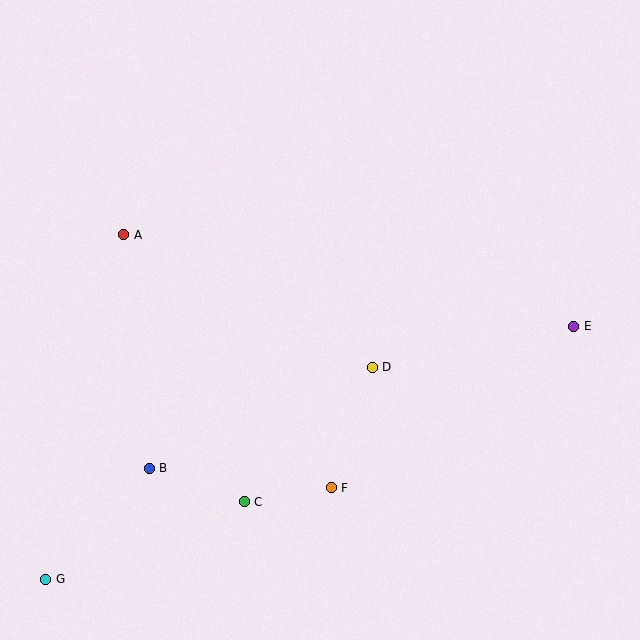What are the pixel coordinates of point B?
Point B is at (149, 468).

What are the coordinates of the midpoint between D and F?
The midpoint between D and F is at (352, 427).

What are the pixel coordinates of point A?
Point A is at (124, 235).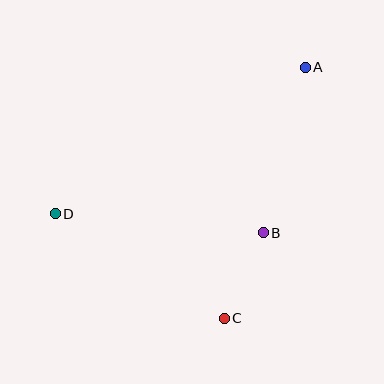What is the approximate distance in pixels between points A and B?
The distance between A and B is approximately 171 pixels.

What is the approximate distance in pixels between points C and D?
The distance between C and D is approximately 199 pixels.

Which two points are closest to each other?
Points B and C are closest to each other.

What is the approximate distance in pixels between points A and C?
The distance between A and C is approximately 264 pixels.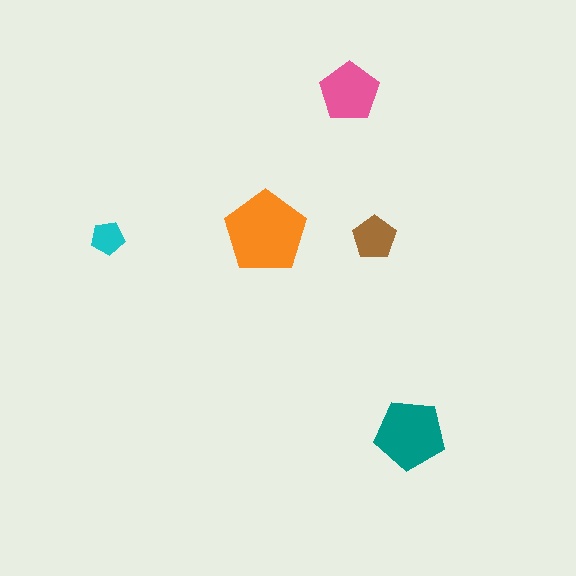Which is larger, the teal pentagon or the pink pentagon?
The teal one.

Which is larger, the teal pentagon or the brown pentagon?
The teal one.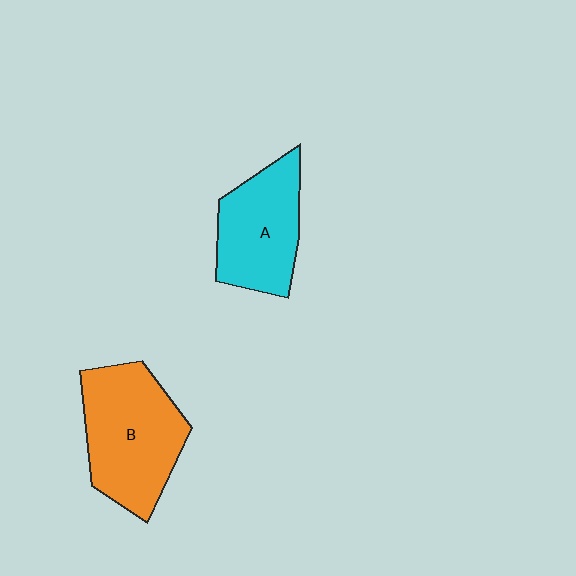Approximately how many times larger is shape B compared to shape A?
Approximately 1.3 times.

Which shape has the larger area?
Shape B (orange).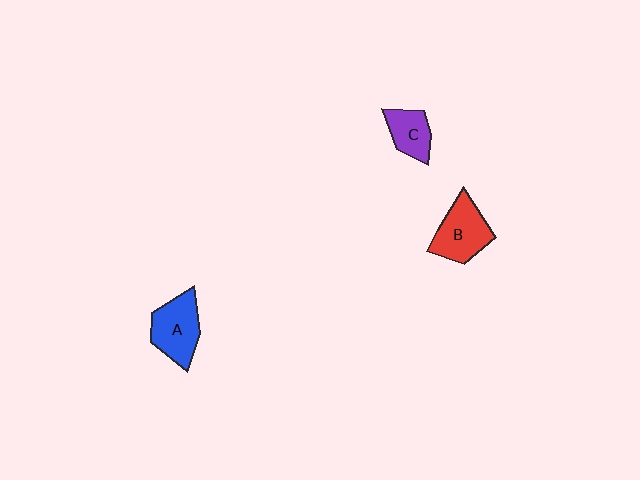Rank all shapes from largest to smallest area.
From largest to smallest: B (red), A (blue), C (purple).